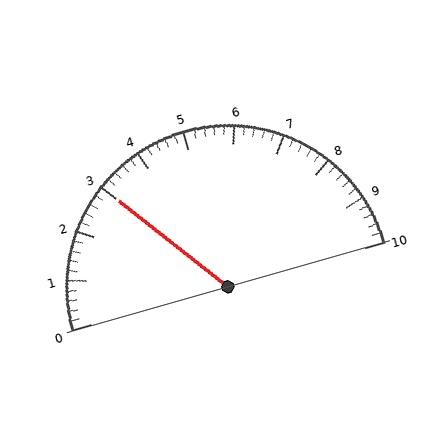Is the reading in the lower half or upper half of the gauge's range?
The reading is in the lower half of the range (0 to 10).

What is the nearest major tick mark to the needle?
The nearest major tick mark is 3.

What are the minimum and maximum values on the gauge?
The gauge ranges from 0 to 10.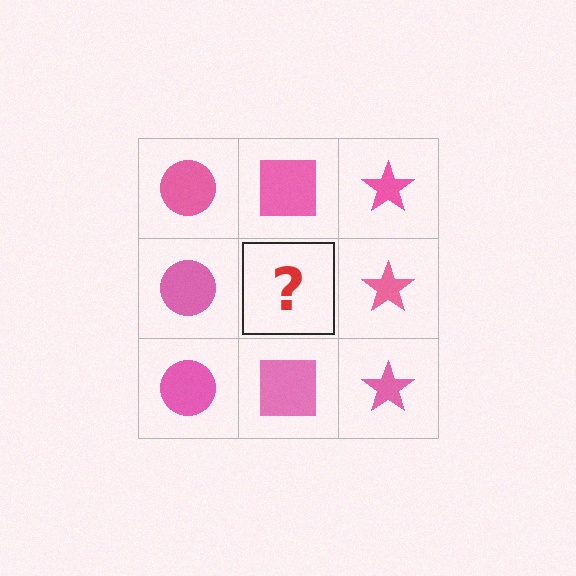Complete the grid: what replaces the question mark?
The question mark should be replaced with a pink square.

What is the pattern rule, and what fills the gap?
The rule is that each column has a consistent shape. The gap should be filled with a pink square.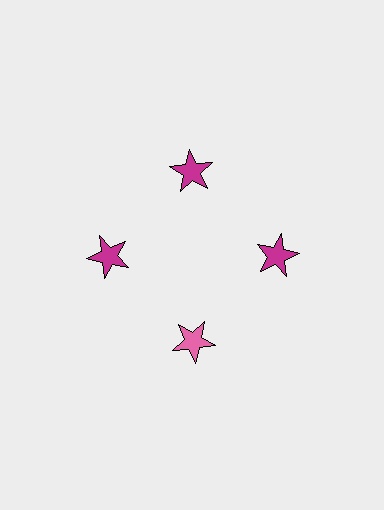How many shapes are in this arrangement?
There are 4 shapes arranged in a ring pattern.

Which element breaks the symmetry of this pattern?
The pink star at roughly the 6 o'clock position breaks the symmetry. All other shapes are magenta stars.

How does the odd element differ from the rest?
It has a different color: pink instead of magenta.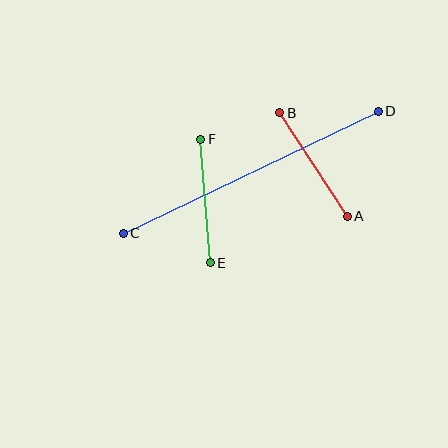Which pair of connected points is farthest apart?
Points C and D are farthest apart.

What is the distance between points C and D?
The distance is approximately 283 pixels.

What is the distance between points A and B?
The distance is approximately 124 pixels.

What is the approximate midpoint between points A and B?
The midpoint is at approximately (314, 165) pixels.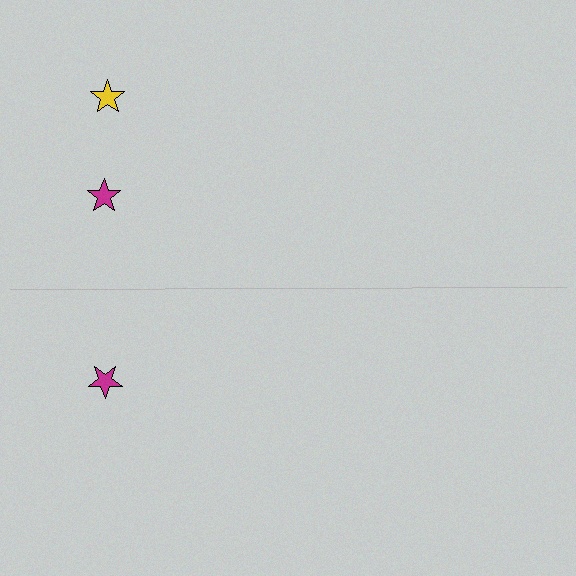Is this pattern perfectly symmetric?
No, the pattern is not perfectly symmetric. A yellow star is missing from the bottom side.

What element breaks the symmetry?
A yellow star is missing from the bottom side.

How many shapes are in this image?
There are 3 shapes in this image.